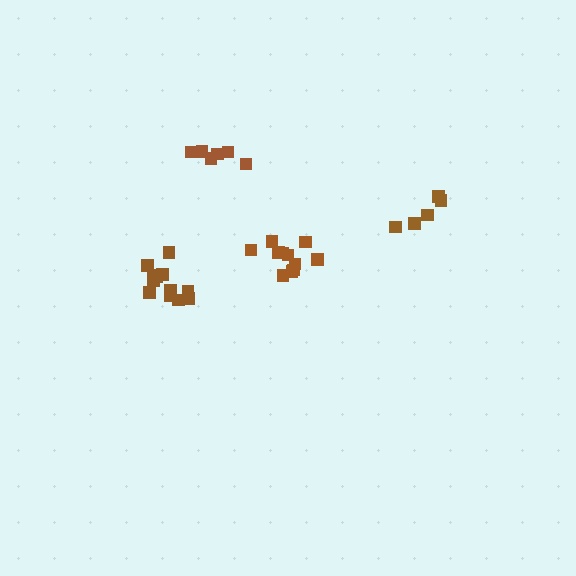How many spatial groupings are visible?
There are 4 spatial groupings.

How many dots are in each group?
Group 1: 11 dots, Group 2: 12 dots, Group 3: 6 dots, Group 4: 6 dots (35 total).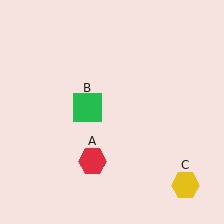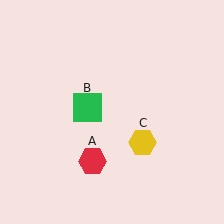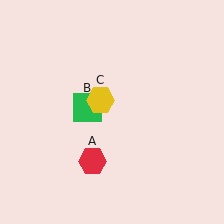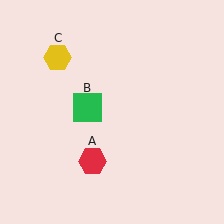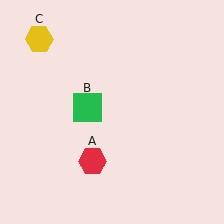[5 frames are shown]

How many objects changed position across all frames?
1 object changed position: yellow hexagon (object C).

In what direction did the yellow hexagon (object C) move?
The yellow hexagon (object C) moved up and to the left.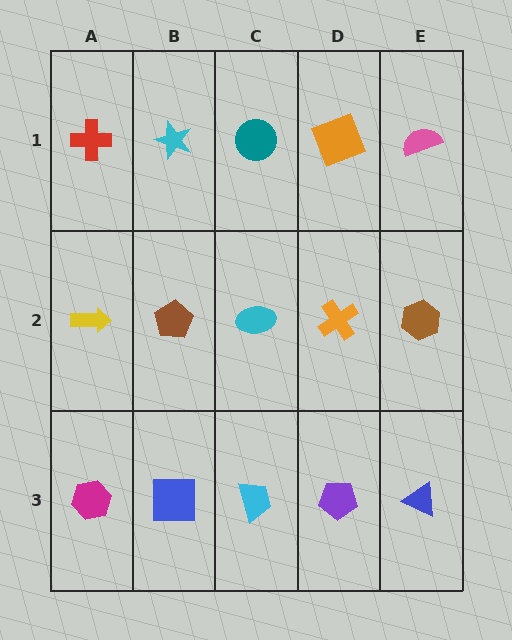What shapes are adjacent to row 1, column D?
An orange cross (row 2, column D), a teal circle (row 1, column C), a pink semicircle (row 1, column E).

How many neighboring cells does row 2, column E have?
3.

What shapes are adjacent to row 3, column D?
An orange cross (row 2, column D), a cyan trapezoid (row 3, column C), a blue triangle (row 3, column E).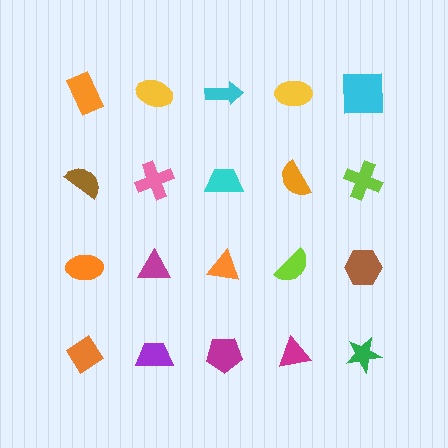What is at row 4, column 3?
A magenta pentagon.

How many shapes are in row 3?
5 shapes.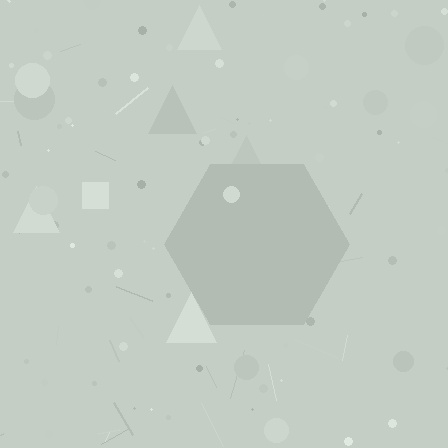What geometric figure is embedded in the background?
A hexagon is embedded in the background.